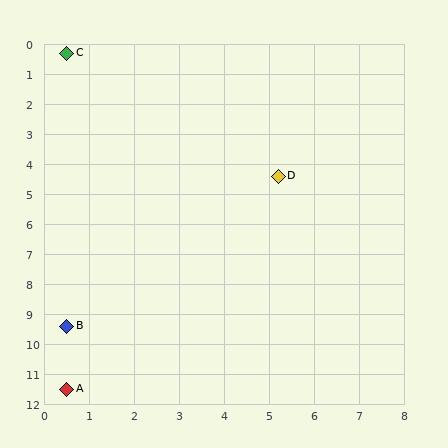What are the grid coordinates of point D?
Point D is at approximately (5.2, 4.4).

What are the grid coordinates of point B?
Point B is at approximately (0.5, 9.4).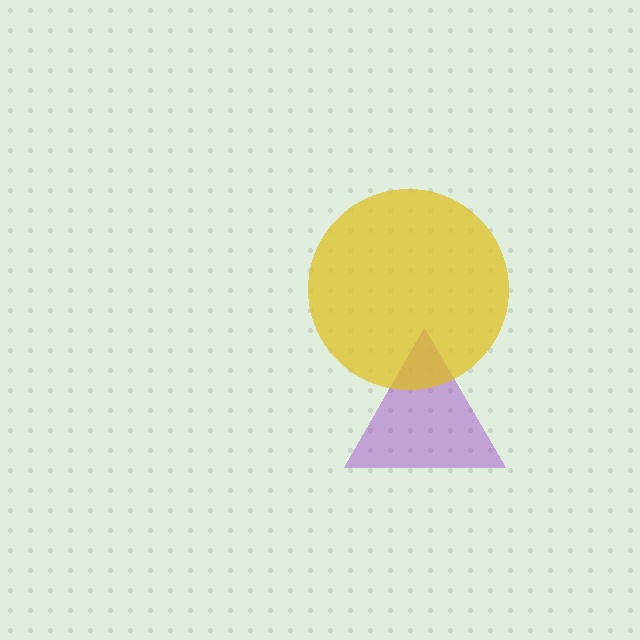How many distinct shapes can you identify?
There are 2 distinct shapes: a purple triangle, a yellow circle.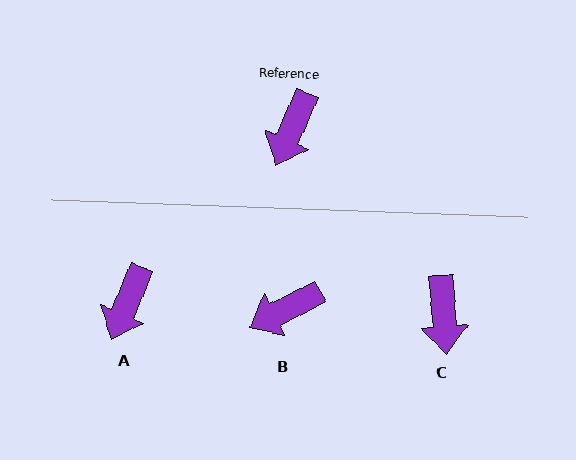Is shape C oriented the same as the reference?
No, it is off by about 28 degrees.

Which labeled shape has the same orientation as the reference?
A.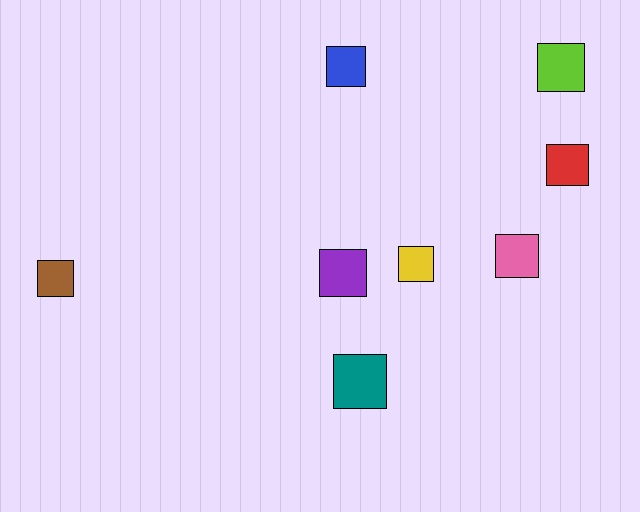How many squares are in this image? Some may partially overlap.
There are 8 squares.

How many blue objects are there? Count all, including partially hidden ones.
There is 1 blue object.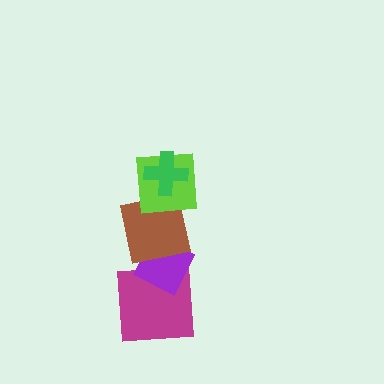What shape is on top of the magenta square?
The purple diamond is on top of the magenta square.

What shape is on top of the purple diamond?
The brown square is on top of the purple diamond.